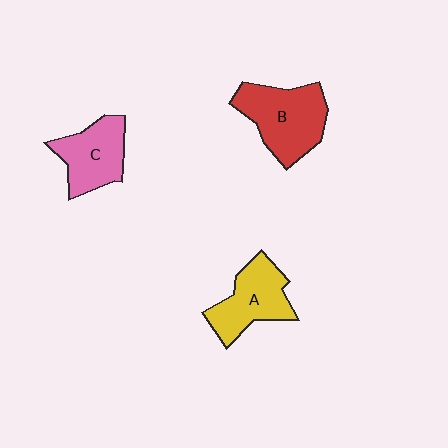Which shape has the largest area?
Shape B (red).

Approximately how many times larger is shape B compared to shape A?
Approximately 1.2 times.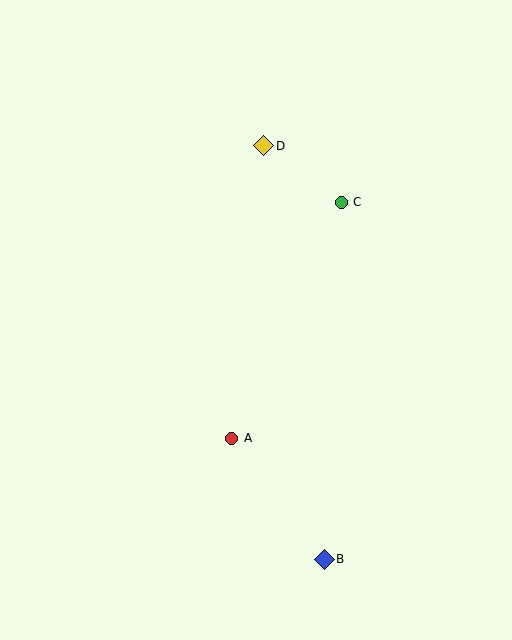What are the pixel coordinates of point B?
Point B is at (324, 559).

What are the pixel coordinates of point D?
Point D is at (264, 146).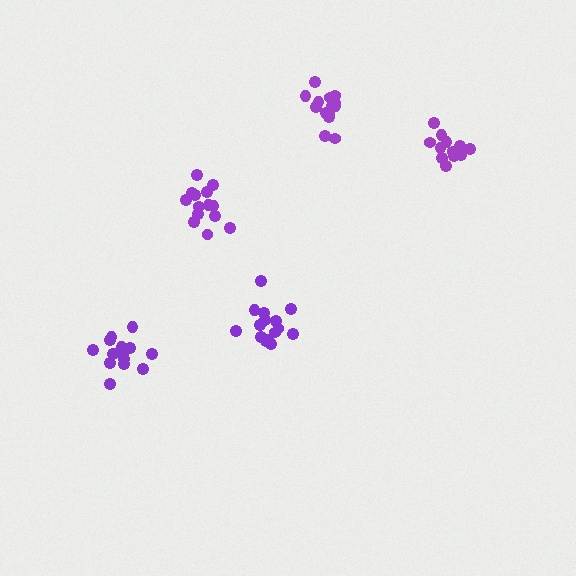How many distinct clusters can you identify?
There are 5 distinct clusters.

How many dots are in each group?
Group 1: 14 dots, Group 2: 12 dots, Group 3: 15 dots, Group 4: 15 dots, Group 5: 14 dots (70 total).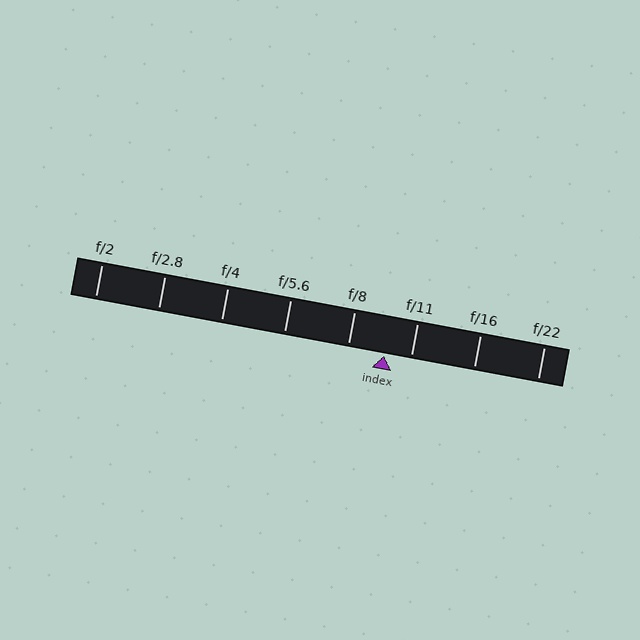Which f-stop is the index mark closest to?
The index mark is closest to f/11.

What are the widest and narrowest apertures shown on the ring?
The widest aperture shown is f/2 and the narrowest is f/22.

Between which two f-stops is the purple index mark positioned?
The index mark is between f/8 and f/11.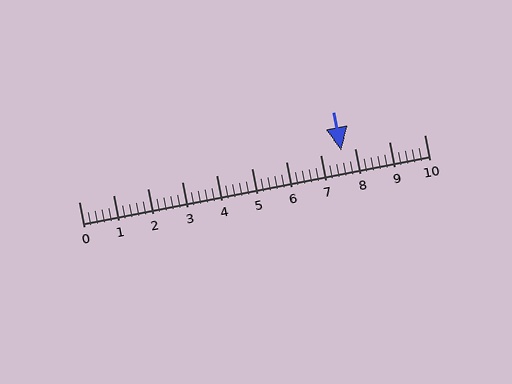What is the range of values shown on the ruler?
The ruler shows values from 0 to 10.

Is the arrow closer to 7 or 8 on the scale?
The arrow is closer to 8.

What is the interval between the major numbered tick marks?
The major tick marks are spaced 1 units apart.